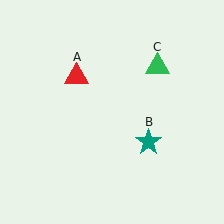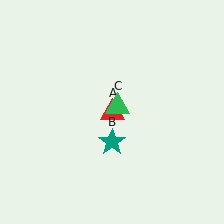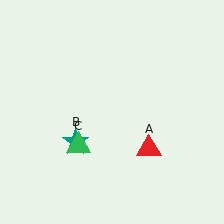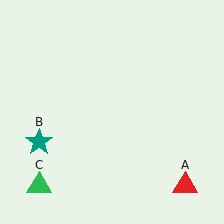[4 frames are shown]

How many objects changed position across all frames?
3 objects changed position: red triangle (object A), teal star (object B), green triangle (object C).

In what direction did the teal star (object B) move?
The teal star (object B) moved left.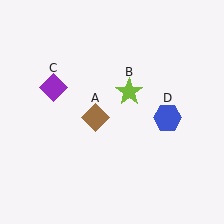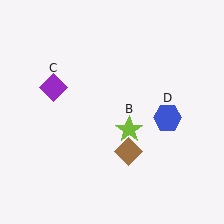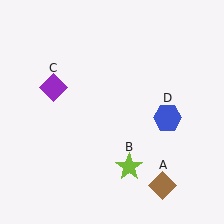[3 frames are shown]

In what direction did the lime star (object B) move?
The lime star (object B) moved down.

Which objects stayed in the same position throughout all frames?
Purple diamond (object C) and blue hexagon (object D) remained stationary.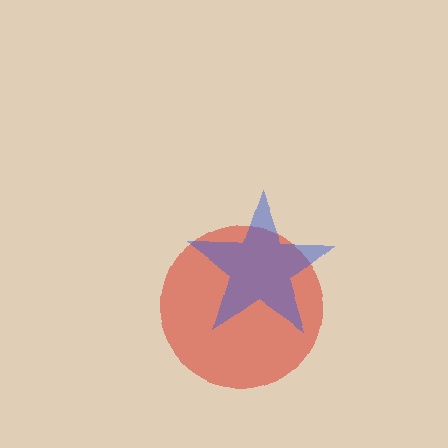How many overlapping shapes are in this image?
There are 2 overlapping shapes in the image.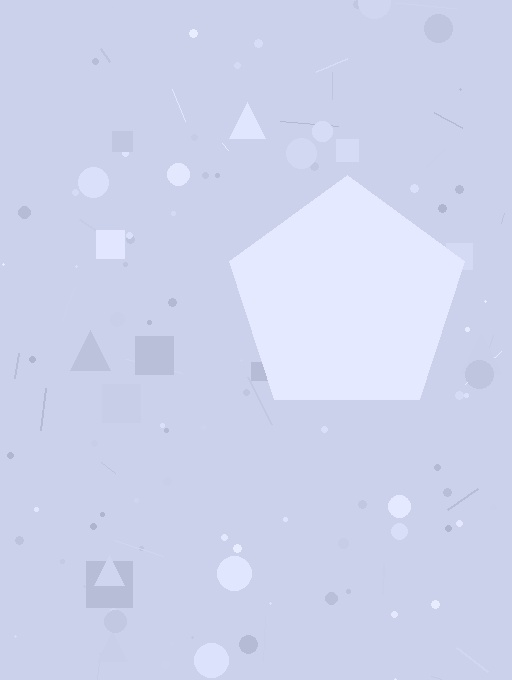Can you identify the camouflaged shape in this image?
The camouflaged shape is a pentagon.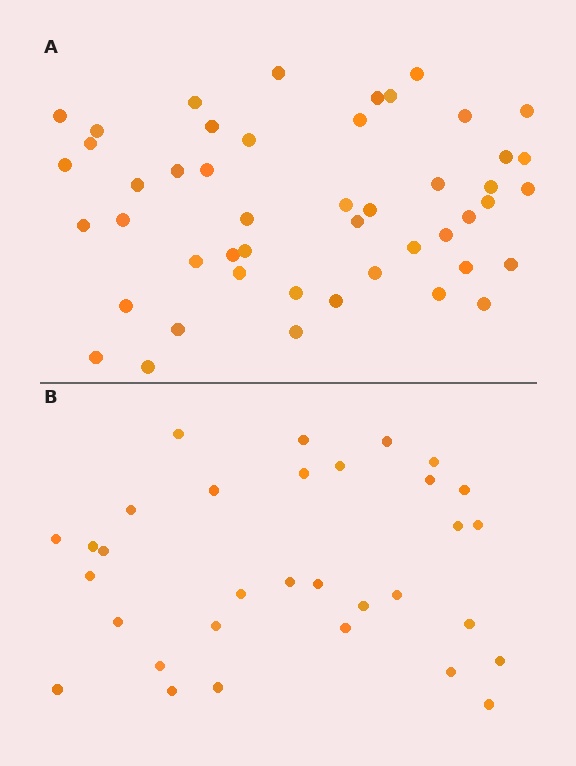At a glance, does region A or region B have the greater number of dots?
Region A (the top region) has more dots.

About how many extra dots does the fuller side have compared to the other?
Region A has approximately 15 more dots than region B.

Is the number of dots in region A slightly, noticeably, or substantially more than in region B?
Region A has substantially more. The ratio is roughly 1.5 to 1.